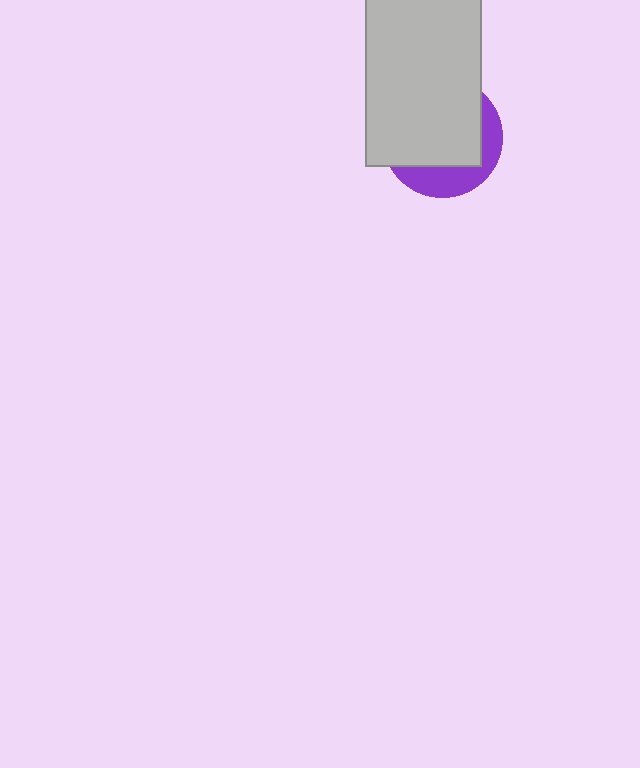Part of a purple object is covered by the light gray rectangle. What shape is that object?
It is a circle.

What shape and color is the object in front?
The object in front is a light gray rectangle.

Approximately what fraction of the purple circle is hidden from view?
Roughly 69% of the purple circle is hidden behind the light gray rectangle.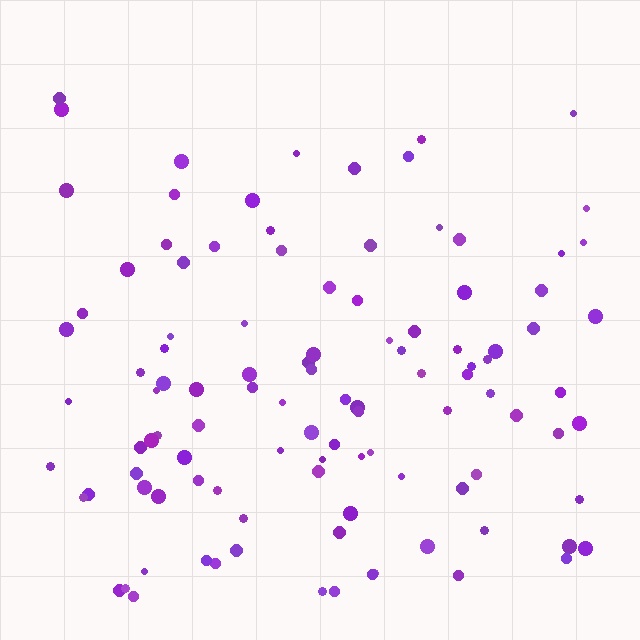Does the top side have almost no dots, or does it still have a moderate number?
Still a moderate number, just noticeably fewer than the bottom.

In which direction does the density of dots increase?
From top to bottom, with the bottom side densest.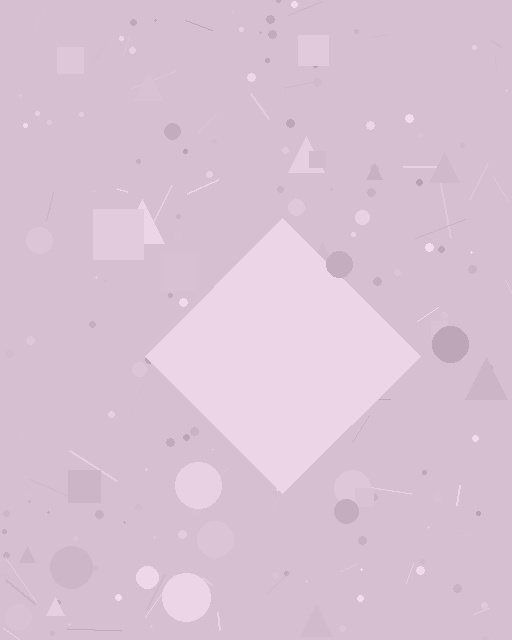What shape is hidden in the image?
A diamond is hidden in the image.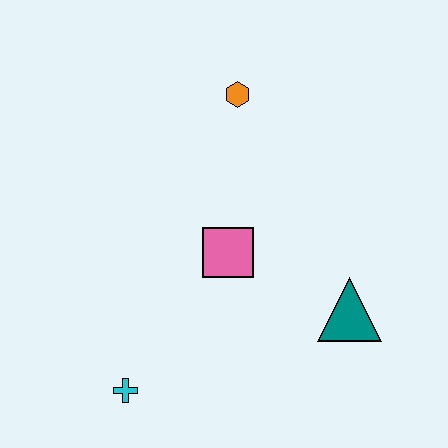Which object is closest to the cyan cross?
The pink square is closest to the cyan cross.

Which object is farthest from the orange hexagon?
The cyan cross is farthest from the orange hexagon.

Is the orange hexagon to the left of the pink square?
No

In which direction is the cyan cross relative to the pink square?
The cyan cross is below the pink square.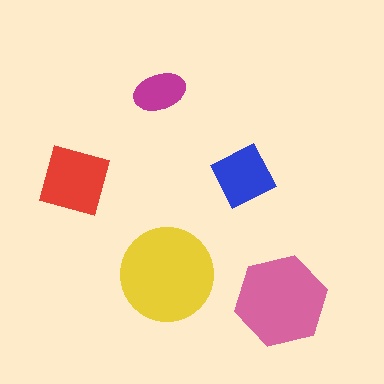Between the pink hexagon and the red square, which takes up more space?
The pink hexagon.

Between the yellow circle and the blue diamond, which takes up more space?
The yellow circle.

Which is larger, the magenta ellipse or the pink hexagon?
The pink hexagon.